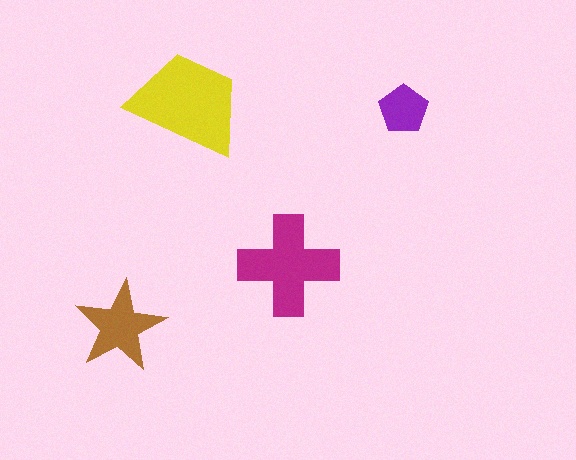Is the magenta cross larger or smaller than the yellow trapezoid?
Smaller.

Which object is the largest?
The yellow trapezoid.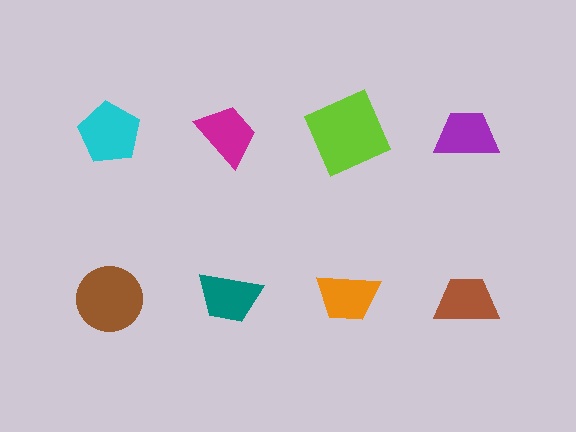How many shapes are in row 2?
4 shapes.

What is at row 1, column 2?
A magenta trapezoid.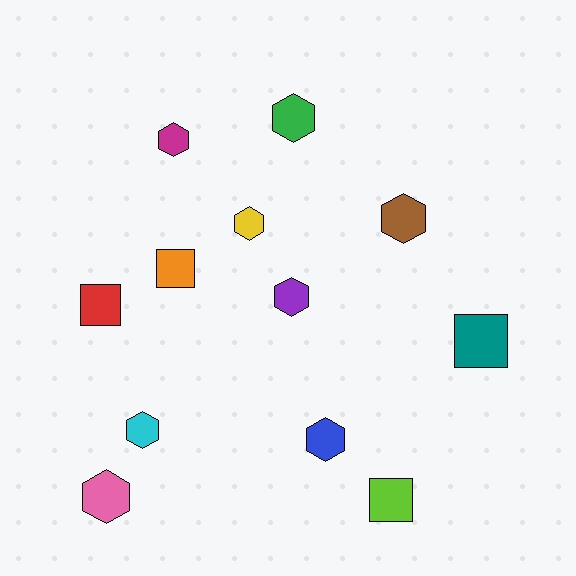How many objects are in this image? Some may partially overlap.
There are 12 objects.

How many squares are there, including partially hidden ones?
There are 4 squares.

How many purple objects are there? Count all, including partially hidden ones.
There is 1 purple object.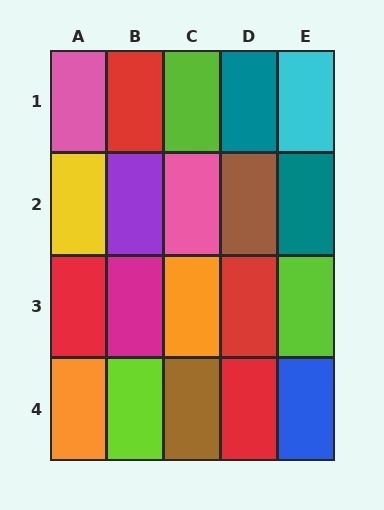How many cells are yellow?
1 cell is yellow.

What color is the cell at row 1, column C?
Lime.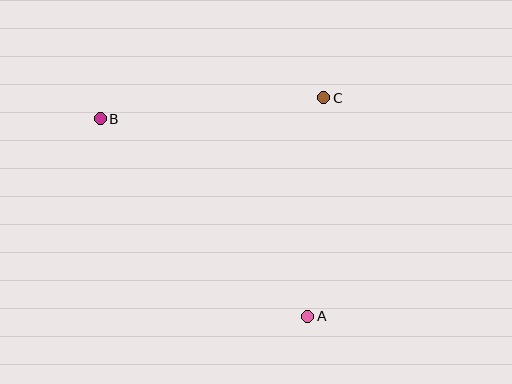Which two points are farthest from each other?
Points A and B are farthest from each other.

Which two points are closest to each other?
Points A and C are closest to each other.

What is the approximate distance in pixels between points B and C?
The distance between B and C is approximately 224 pixels.